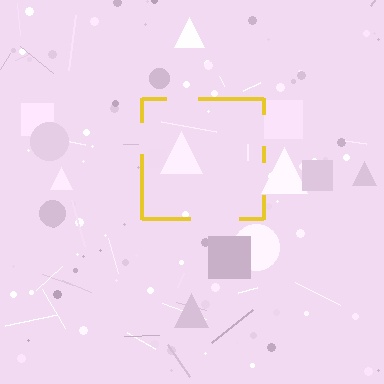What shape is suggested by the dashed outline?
The dashed outline suggests a square.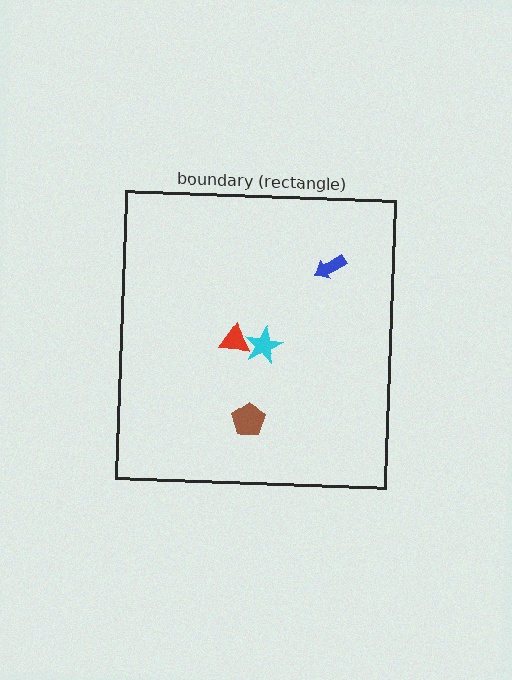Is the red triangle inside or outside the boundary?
Inside.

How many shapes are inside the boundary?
4 inside, 0 outside.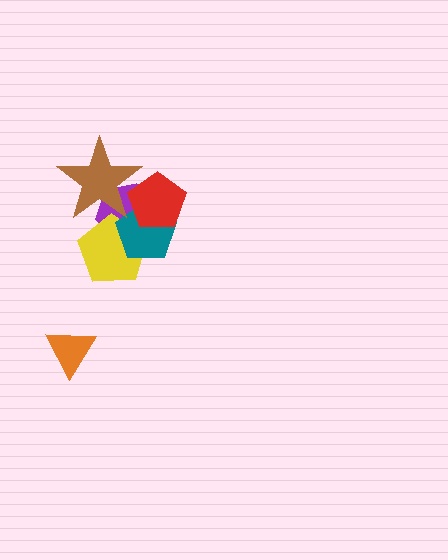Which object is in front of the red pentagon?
The brown star is in front of the red pentagon.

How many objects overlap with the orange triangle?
0 objects overlap with the orange triangle.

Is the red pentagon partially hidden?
Yes, it is partially covered by another shape.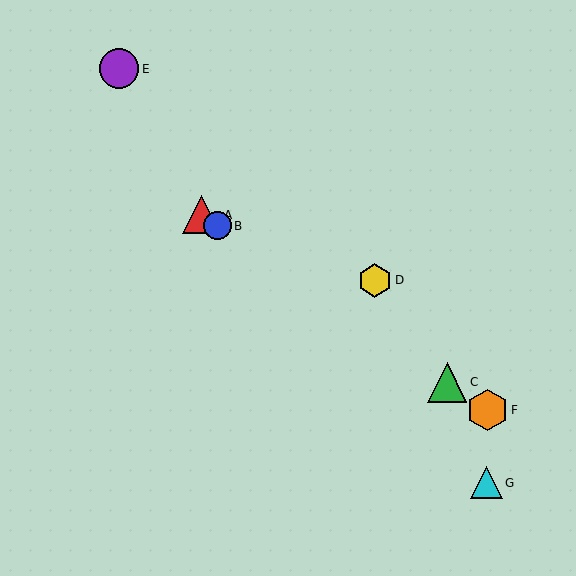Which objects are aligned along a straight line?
Objects A, B, C, F are aligned along a straight line.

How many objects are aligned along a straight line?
4 objects (A, B, C, F) are aligned along a straight line.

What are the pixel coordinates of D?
Object D is at (375, 280).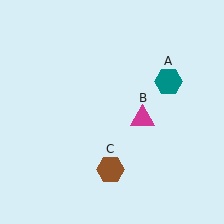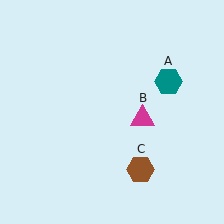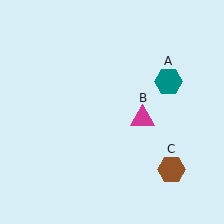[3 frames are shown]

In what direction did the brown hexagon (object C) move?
The brown hexagon (object C) moved right.